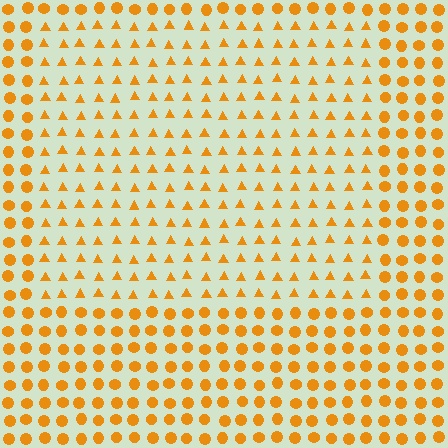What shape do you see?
I see a rectangle.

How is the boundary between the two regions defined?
The boundary is defined by a change in element shape: triangles inside vs. circles outside. All elements share the same color and spacing.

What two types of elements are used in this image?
The image uses triangles inside the rectangle region and circles outside it.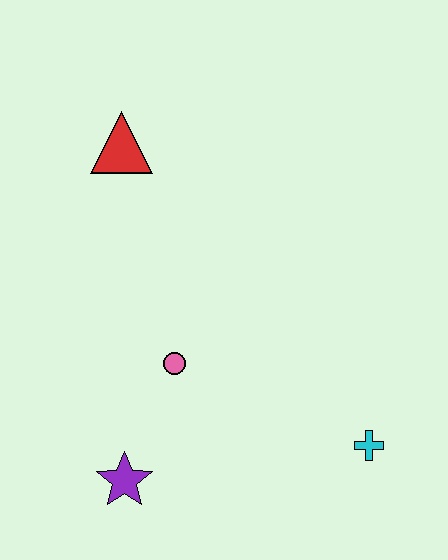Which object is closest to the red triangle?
The pink circle is closest to the red triangle.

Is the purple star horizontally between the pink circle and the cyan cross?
No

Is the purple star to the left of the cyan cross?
Yes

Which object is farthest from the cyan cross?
The red triangle is farthest from the cyan cross.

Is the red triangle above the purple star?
Yes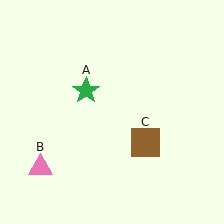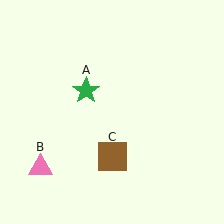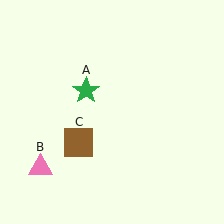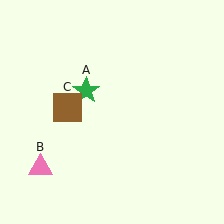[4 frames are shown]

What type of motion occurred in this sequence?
The brown square (object C) rotated clockwise around the center of the scene.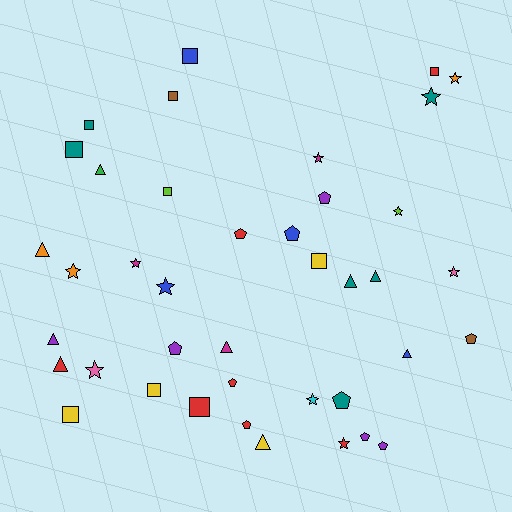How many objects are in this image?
There are 40 objects.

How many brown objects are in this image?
There are 2 brown objects.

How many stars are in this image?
There are 11 stars.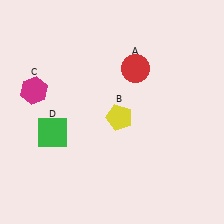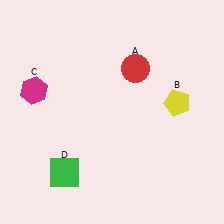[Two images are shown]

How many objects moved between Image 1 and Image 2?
2 objects moved between the two images.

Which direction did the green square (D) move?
The green square (D) moved down.